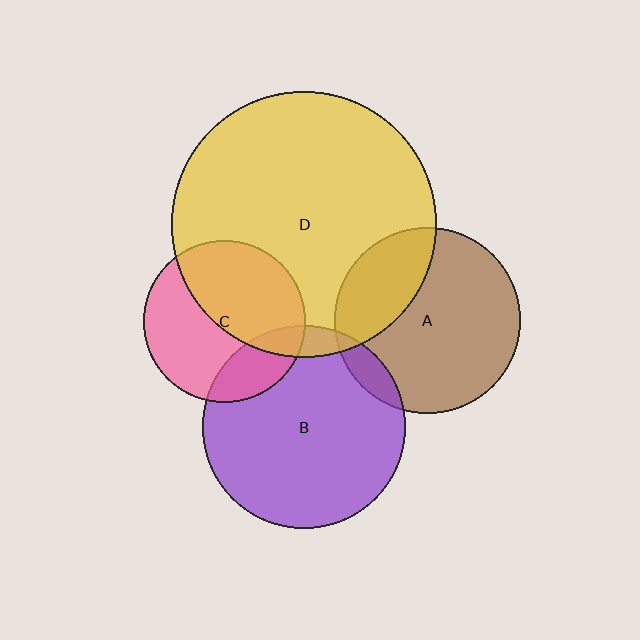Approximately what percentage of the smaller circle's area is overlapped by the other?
Approximately 30%.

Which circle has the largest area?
Circle D (yellow).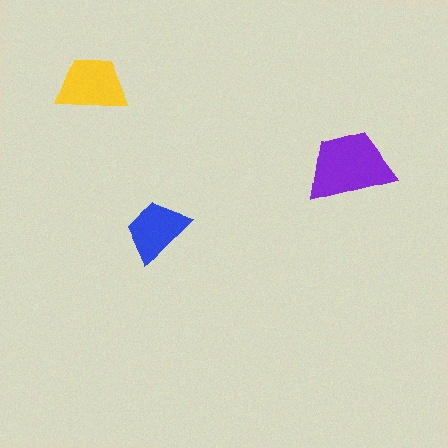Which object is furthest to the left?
The yellow trapezoid is leftmost.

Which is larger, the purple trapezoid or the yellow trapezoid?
The purple one.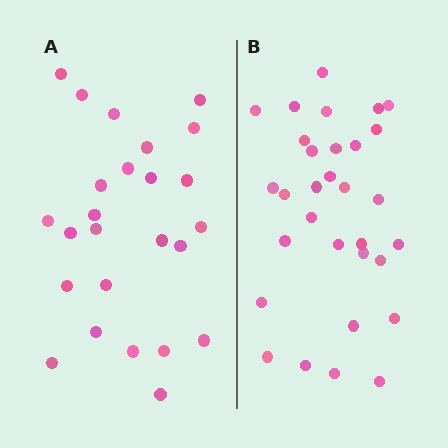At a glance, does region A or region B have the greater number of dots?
Region B (the right region) has more dots.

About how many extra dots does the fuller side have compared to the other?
Region B has about 6 more dots than region A.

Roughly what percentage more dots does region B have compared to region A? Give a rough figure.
About 25% more.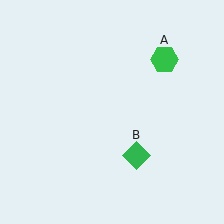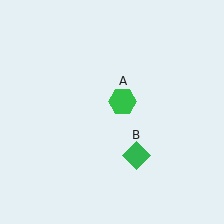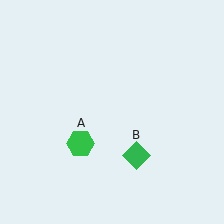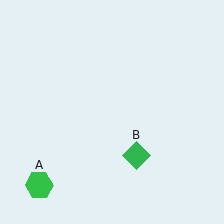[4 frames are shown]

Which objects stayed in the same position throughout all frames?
Green diamond (object B) remained stationary.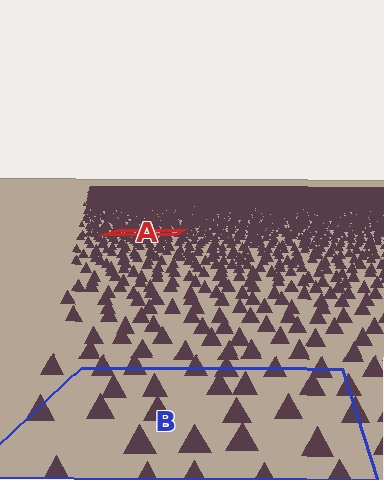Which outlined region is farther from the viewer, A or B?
Region A is farther from the viewer — the texture elements inside it appear smaller and more densely packed.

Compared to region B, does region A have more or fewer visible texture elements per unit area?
Region A has more texture elements per unit area — they are packed more densely because it is farther away.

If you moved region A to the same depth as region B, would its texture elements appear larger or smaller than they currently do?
They would appear larger. At a closer depth, the same texture elements are projected at a bigger on-screen size.